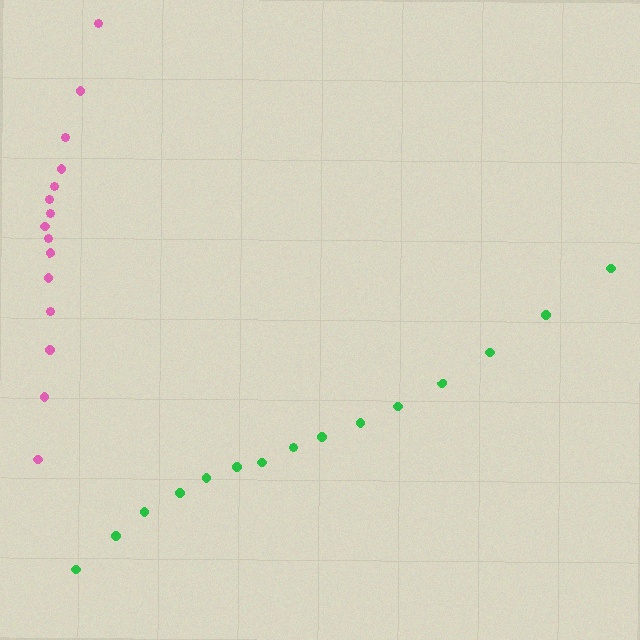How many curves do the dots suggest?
There are 2 distinct paths.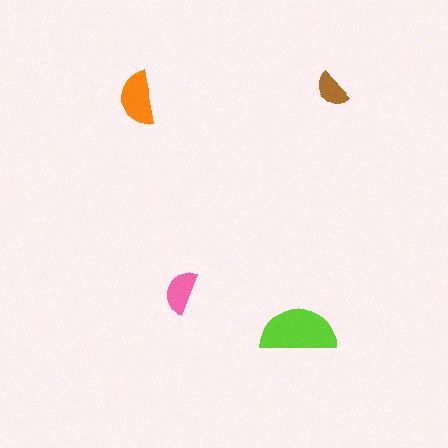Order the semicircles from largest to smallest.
the lime one, the orange one, the pink one, the brown one.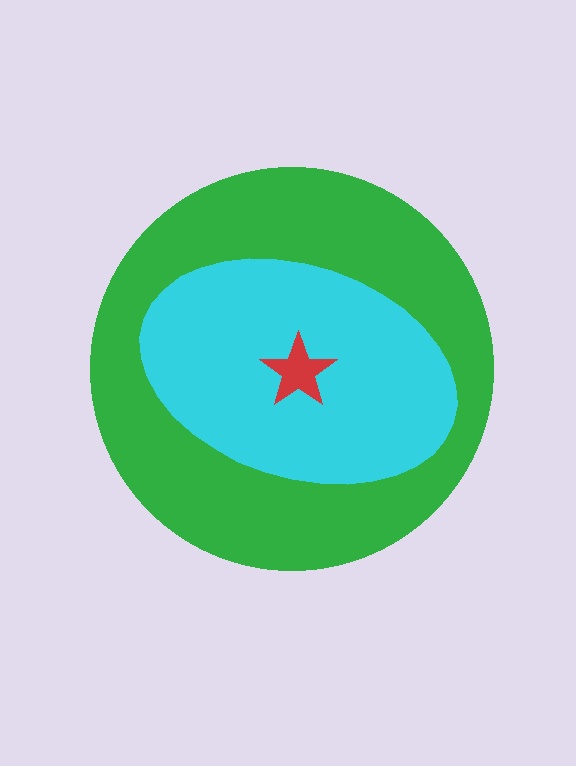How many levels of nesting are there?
3.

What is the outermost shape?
The green circle.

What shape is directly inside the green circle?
The cyan ellipse.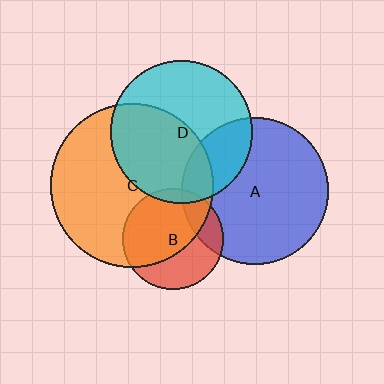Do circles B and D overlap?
Yes.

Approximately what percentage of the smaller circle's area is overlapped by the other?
Approximately 5%.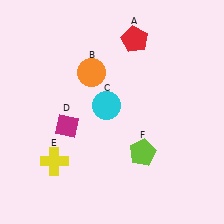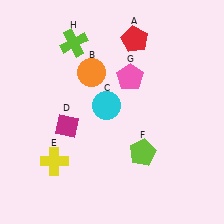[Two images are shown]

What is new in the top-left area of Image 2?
A lime cross (H) was added in the top-left area of Image 2.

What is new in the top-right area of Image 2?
A pink pentagon (G) was added in the top-right area of Image 2.